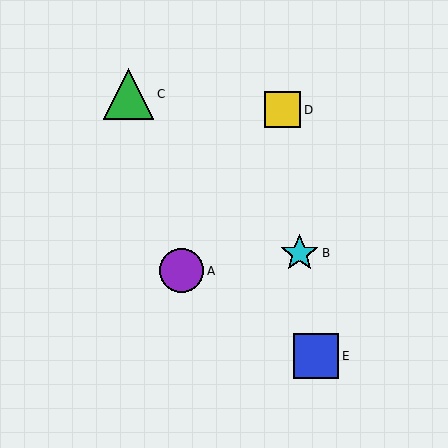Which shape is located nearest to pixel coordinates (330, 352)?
The blue square (labeled E) at (316, 356) is nearest to that location.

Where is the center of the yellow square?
The center of the yellow square is at (283, 110).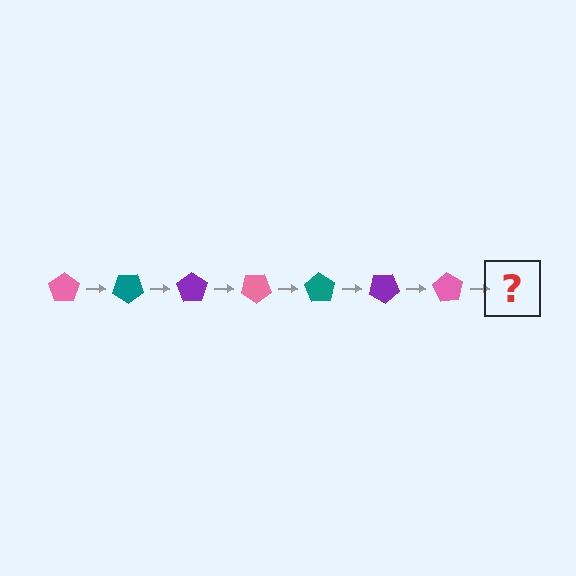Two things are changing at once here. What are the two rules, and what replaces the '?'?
The two rules are that it rotates 35 degrees each step and the color cycles through pink, teal, and purple. The '?' should be a teal pentagon, rotated 245 degrees from the start.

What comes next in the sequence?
The next element should be a teal pentagon, rotated 245 degrees from the start.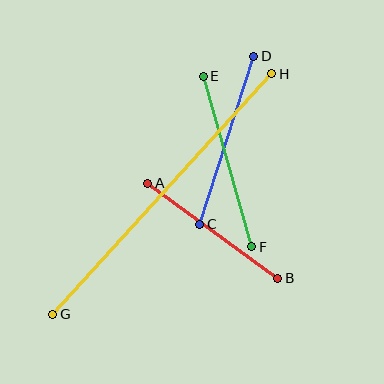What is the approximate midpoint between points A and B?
The midpoint is at approximately (213, 231) pixels.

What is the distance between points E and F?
The distance is approximately 177 pixels.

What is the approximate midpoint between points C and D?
The midpoint is at approximately (227, 140) pixels.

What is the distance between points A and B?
The distance is approximately 161 pixels.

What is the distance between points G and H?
The distance is approximately 325 pixels.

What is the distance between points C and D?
The distance is approximately 177 pixels.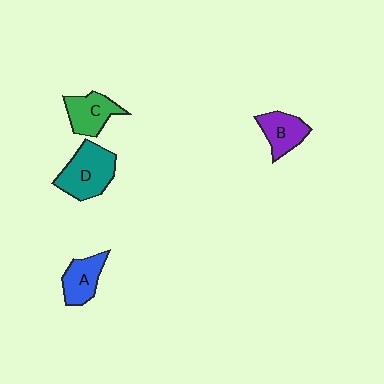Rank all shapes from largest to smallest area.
From largest to smallest: D (teal), C (green), B (purple), A (blue).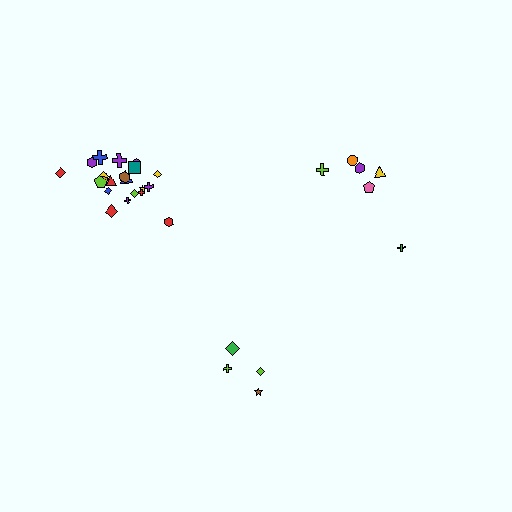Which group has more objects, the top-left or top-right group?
The top-left group.